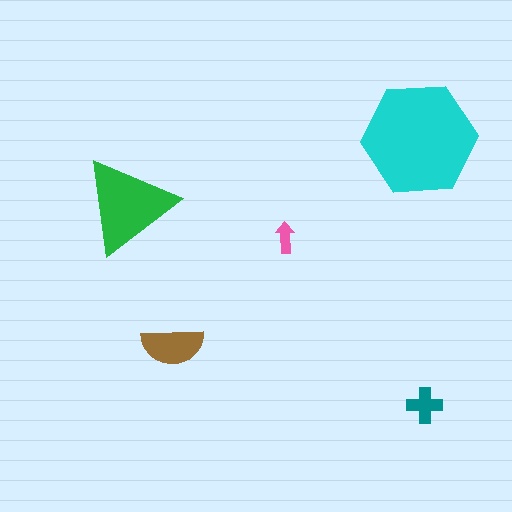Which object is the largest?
The cyan hexagon.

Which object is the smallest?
The pink arrow.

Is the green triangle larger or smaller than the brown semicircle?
Larger.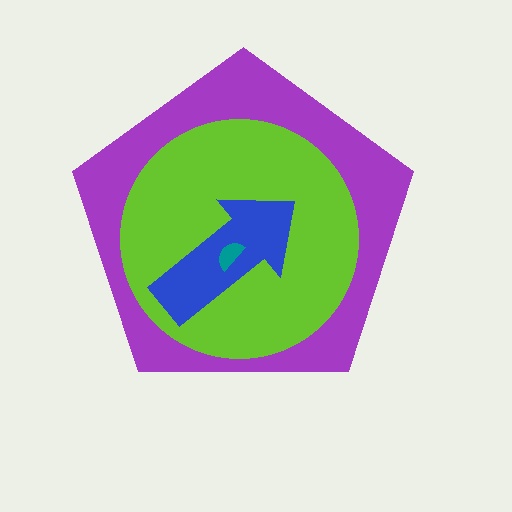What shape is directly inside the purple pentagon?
The lime circle.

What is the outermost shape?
The purple pentagon.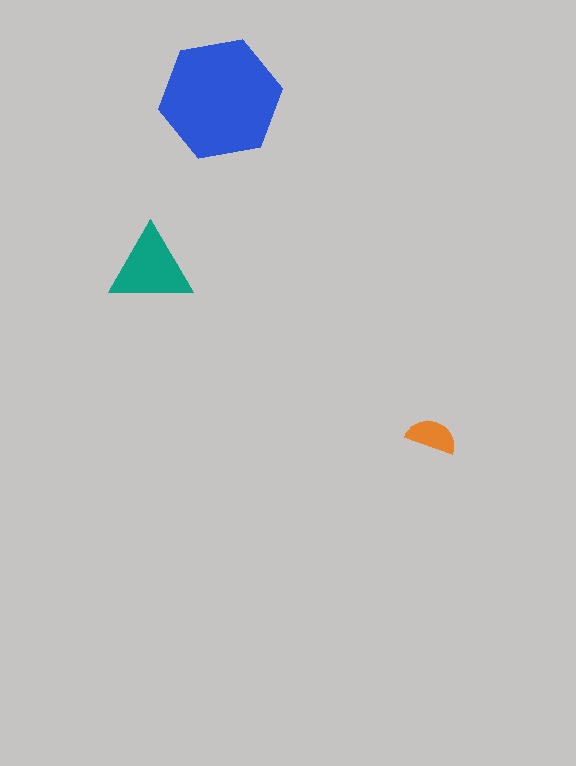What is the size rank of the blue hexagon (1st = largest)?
1st.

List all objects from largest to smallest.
The blue hexagon, the teal triangle, the orange semicircle.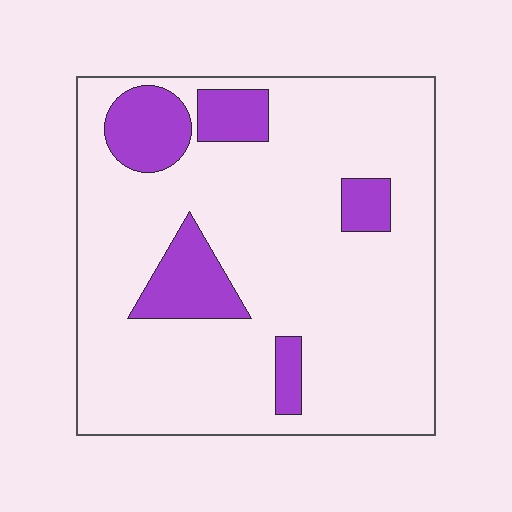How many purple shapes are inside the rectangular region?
5.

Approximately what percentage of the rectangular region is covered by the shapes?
Approximately 15%.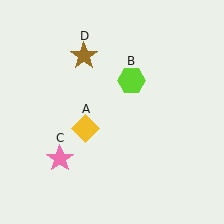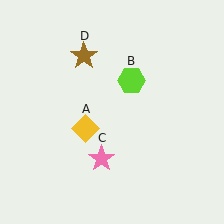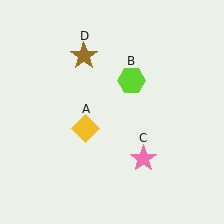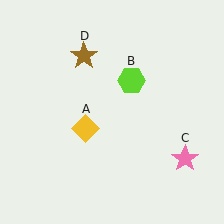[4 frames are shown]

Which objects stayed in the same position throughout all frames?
Yellow diamond (object A) and lime hexagon (object B) and brown star (object D) remained stationary.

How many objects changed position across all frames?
1 object changed position: pink star (object C).